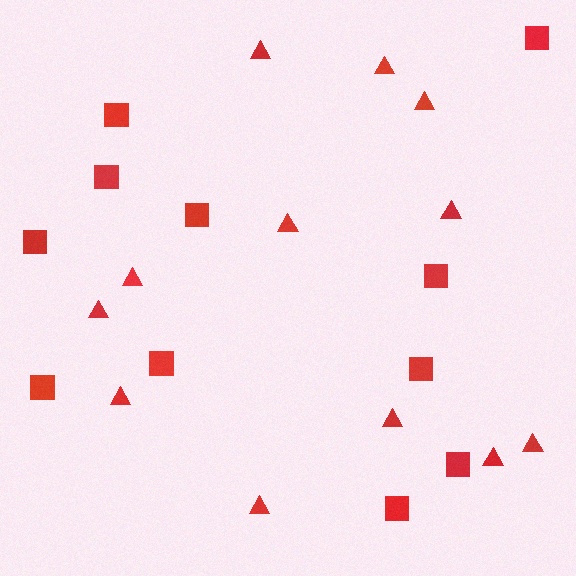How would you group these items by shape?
There are 2 groups: one group of triangles (12) and one group of squares (11).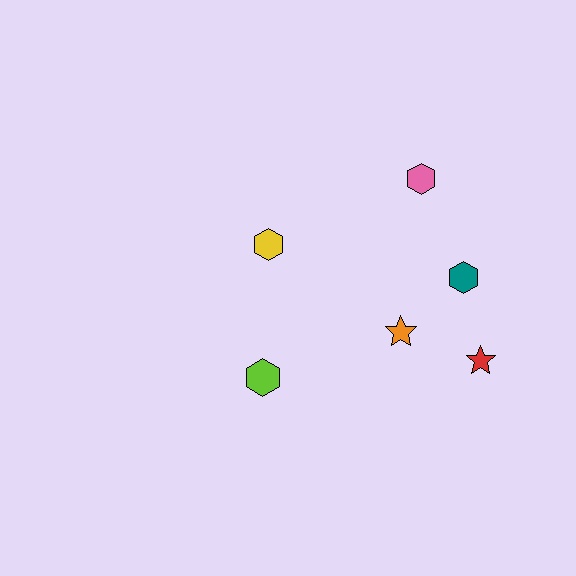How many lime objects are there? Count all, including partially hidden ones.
There is 1 lime object.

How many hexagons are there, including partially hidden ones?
There are 4 hexagons.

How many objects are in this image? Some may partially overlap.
There are 6 objects.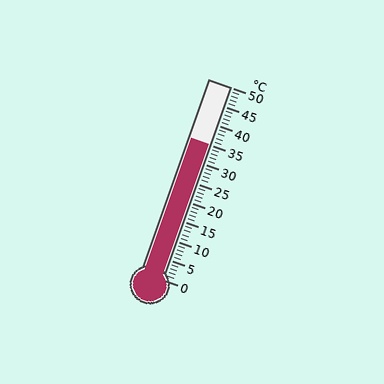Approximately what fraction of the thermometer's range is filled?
The thermometer is filled to approximately 70% of its range.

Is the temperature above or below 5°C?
The temperature is above 5°C.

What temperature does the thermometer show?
The thermometer shows approximately 35°C.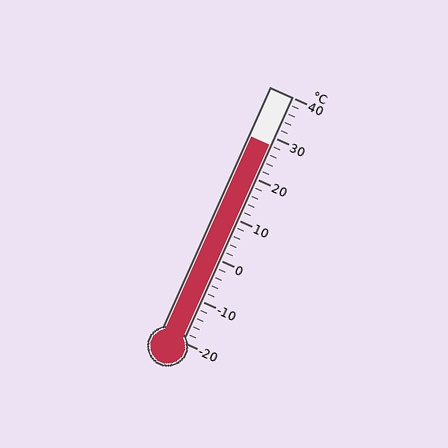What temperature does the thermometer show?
The thermometer shows approximately 28°C.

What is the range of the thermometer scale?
The thermometer scale ranges from -20°C to 40°C.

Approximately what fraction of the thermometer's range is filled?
The thermometer is filled to approximately 80% of its range.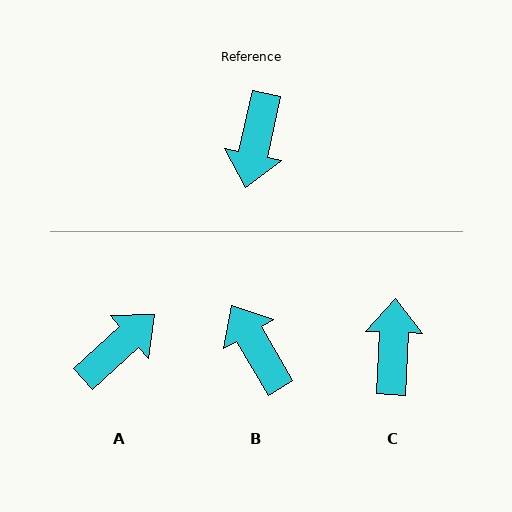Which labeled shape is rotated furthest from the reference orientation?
C, about 170 degrees away.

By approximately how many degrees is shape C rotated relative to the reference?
Approximately 170 degrees clockwise.